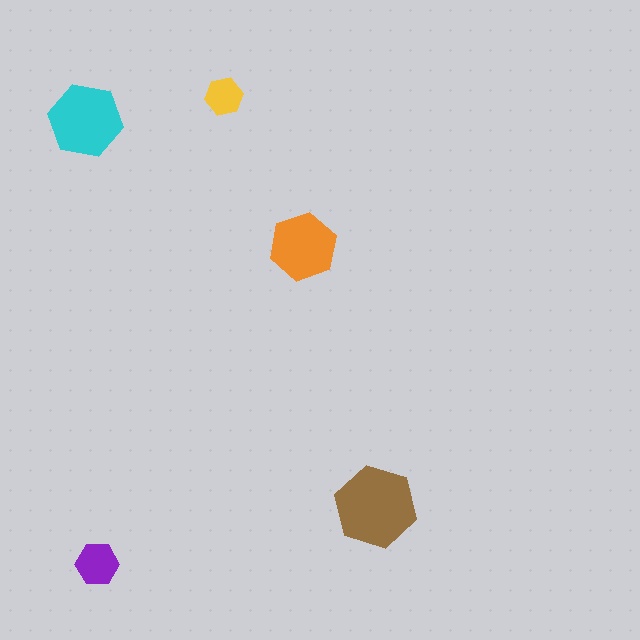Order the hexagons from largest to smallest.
the brown one, the cyan one, the orange one, the purple one, the yellow one.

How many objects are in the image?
There are 5 objects in the image.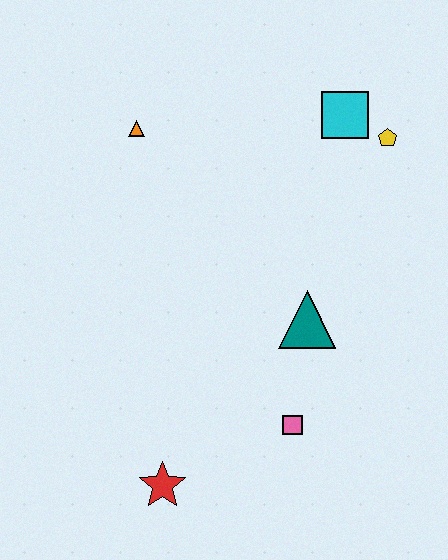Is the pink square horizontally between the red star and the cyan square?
Yes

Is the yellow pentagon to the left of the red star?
No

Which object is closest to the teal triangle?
The pink square is closest to the teal triangle.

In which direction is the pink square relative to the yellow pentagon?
The pink square is below the yellow pentagon.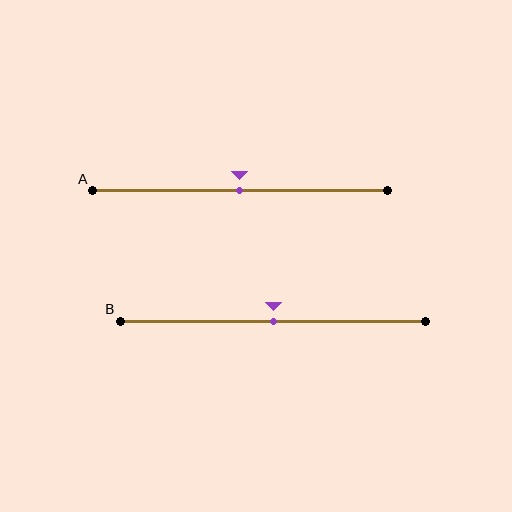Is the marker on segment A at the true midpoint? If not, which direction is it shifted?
Yes, the marker on segment A is at the true midpoint.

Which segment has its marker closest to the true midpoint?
Segment A has its marker closest to the true midpoint.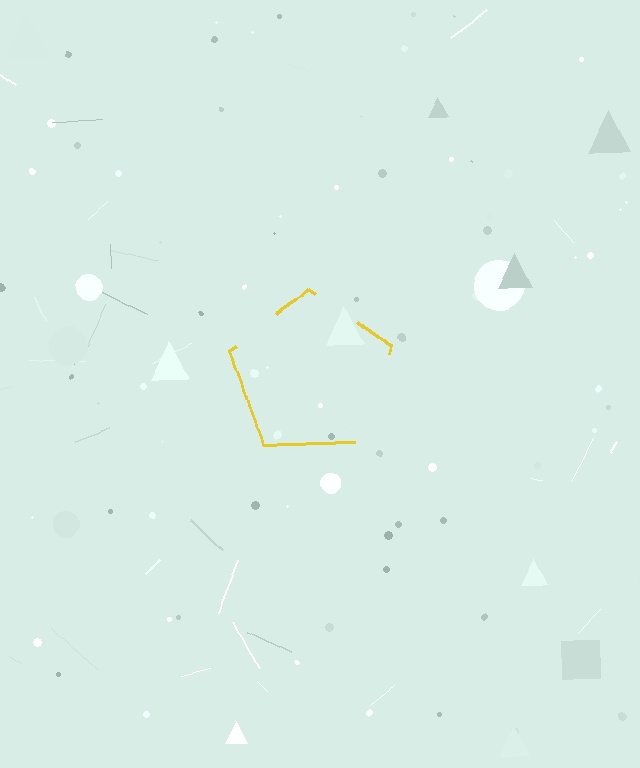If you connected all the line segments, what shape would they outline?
They would outline a pentagon.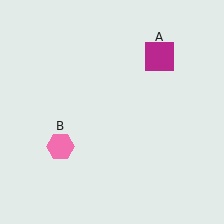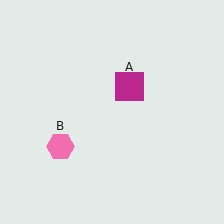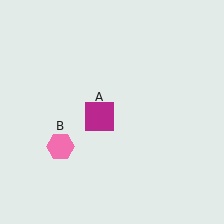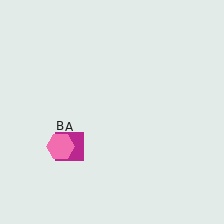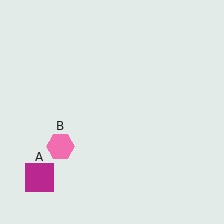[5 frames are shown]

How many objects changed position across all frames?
1 object changed position: magenta square (object A).